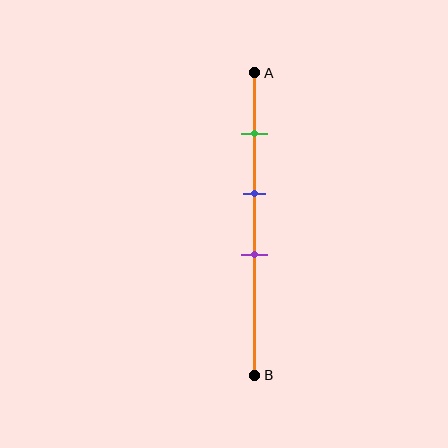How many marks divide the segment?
There are 3 marks dividing the segment.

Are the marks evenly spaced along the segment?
Yes, the marks are approximately evenly spaced.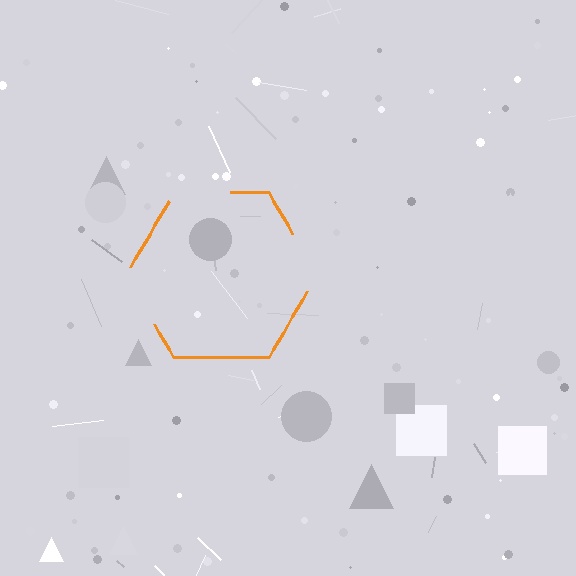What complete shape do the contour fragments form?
The contour fragments form a hexagon.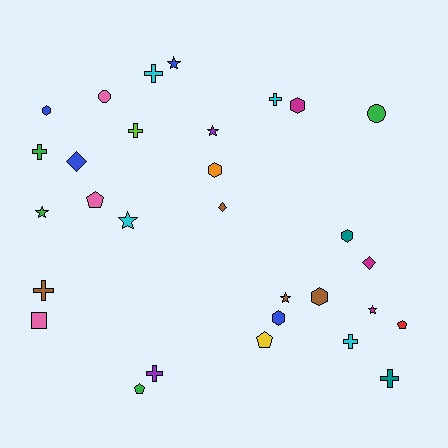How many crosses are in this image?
There are 8 crosses.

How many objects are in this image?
There are 30 objects.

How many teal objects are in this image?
There are 2 teal objects.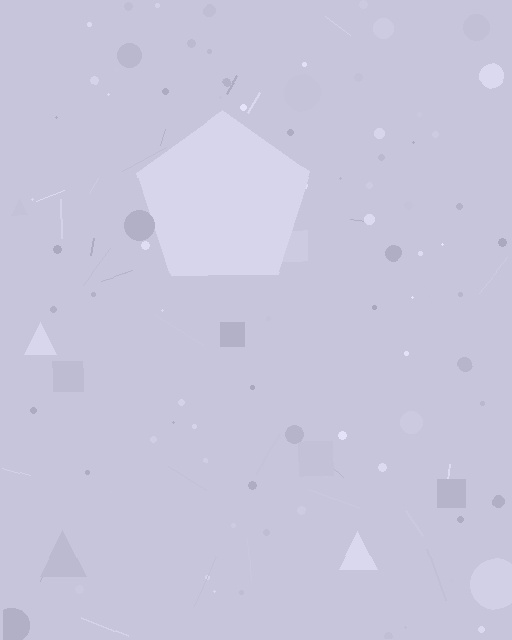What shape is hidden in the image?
A pentagon is hidden in the image.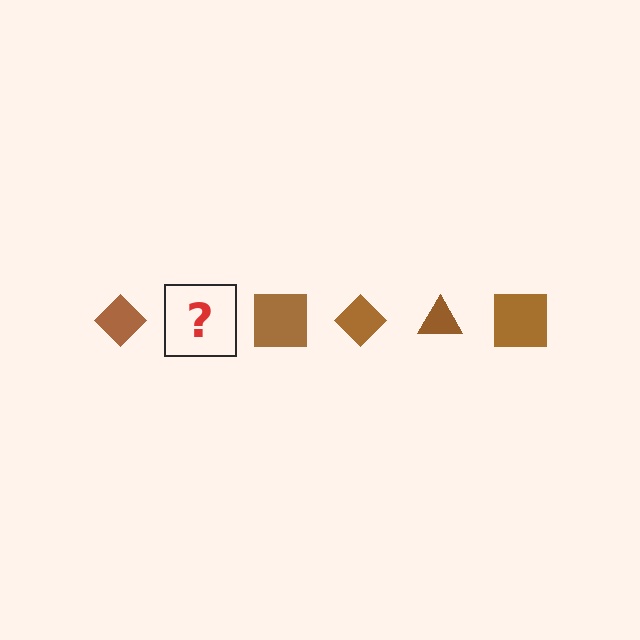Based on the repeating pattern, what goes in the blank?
The blank should be a brown triangle.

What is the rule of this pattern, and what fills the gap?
The rule is that the pattern cycles through diamond, triangle, square shapes in brown. The gap should be filled with a brown triangle.